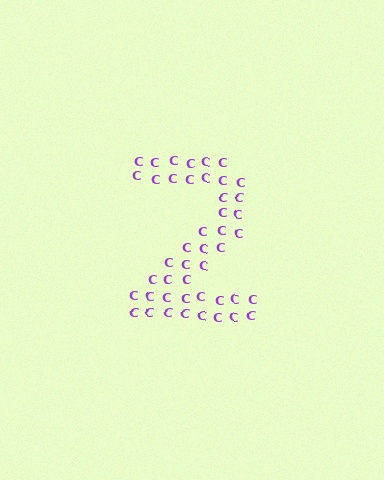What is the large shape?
The large shape is the digit 2.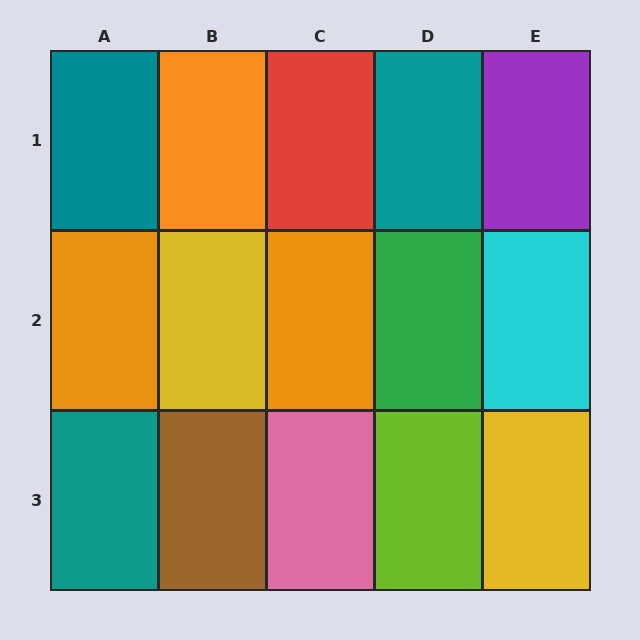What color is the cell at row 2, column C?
Orange.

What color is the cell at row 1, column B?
Orange.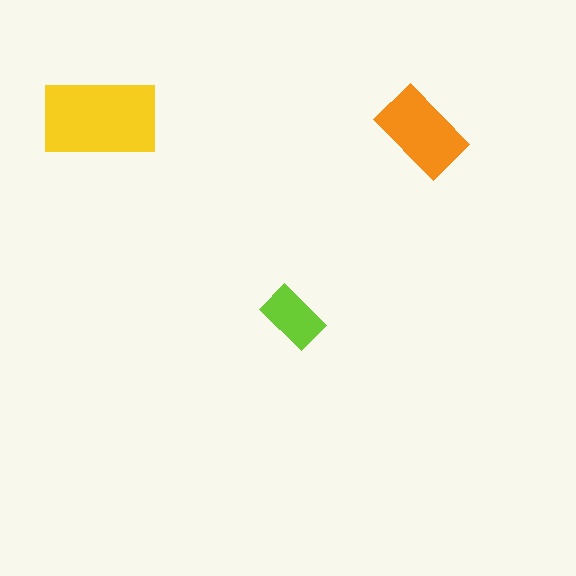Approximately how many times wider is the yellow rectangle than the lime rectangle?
About 2 times wider.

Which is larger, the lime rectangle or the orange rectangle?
The orange one.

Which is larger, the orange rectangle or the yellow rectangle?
The yellow one.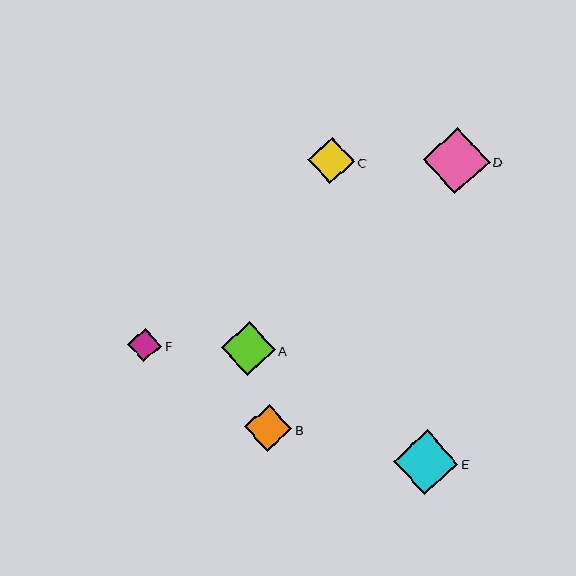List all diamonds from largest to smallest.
From largest to smallest: D, E, A, B, C, F.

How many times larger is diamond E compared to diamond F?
Diamond E is approximately 1.9 times the size of diamond F.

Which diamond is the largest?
Diamond D is the largest with a size of approximately 66 pixels.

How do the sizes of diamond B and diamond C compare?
Diamond B and diamond C are approximately the same size.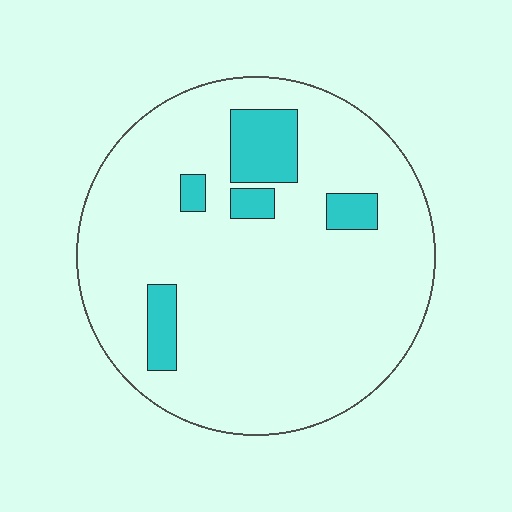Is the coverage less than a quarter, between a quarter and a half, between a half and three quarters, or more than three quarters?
Less than a quarter.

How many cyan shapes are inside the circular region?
5.